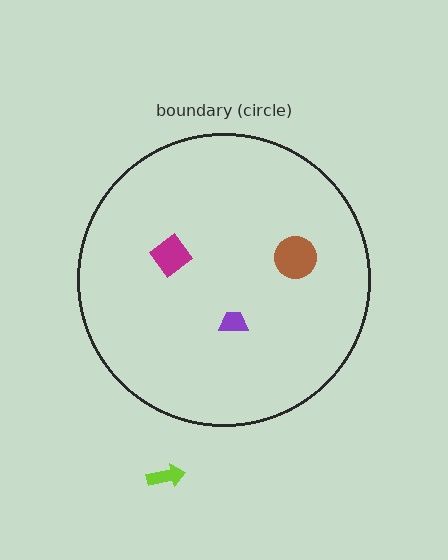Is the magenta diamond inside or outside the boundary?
Inside.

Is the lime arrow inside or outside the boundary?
Outside.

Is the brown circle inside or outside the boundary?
Inside.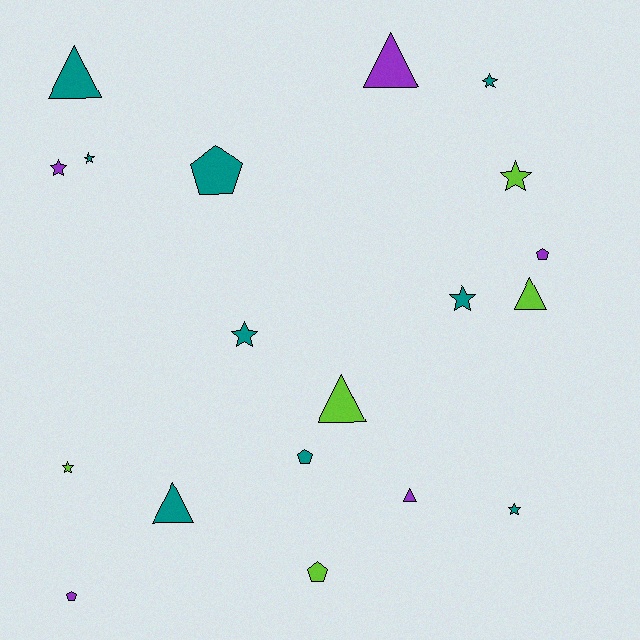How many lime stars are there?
There are 2 lime stars.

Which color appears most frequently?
Teal, with 9 objects.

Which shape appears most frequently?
Star, with 8 objects.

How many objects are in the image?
There are 19 objects.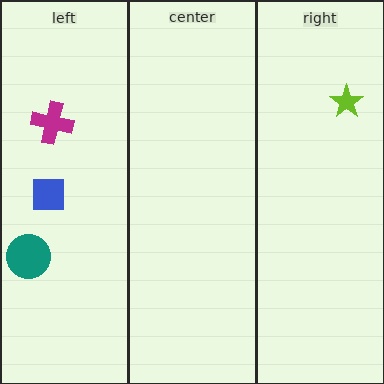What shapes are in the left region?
The blue square, the teal circle, the magenta cross.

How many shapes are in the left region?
3.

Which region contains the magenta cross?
The left region.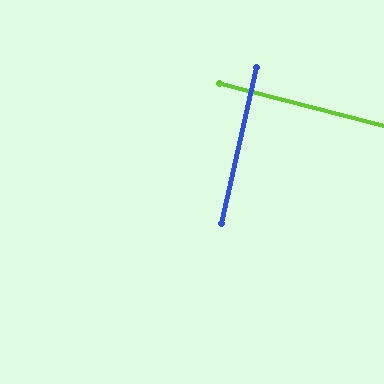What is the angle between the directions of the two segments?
Approximately 88 degrees.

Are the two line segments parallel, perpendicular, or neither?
Perpendicular — they meet at approximately 88°.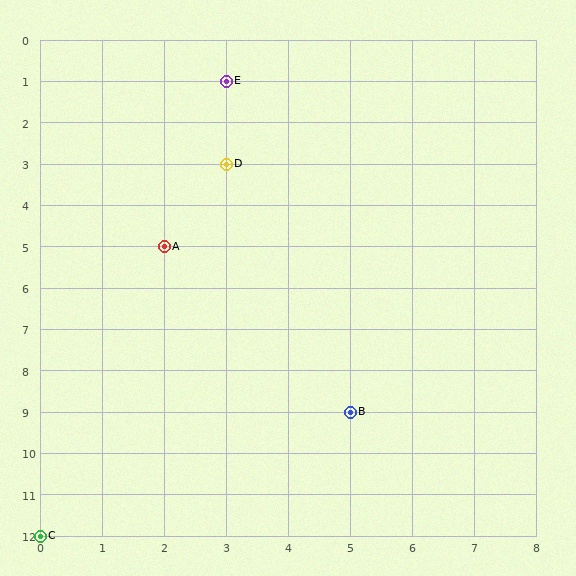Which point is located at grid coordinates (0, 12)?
Point C is at (0, 12).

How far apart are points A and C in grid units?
Points A and C are 2 columns and 7 rows apart (about 7.3 grid units diagonally).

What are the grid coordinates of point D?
Point D is at grid coordinates (3, 3).